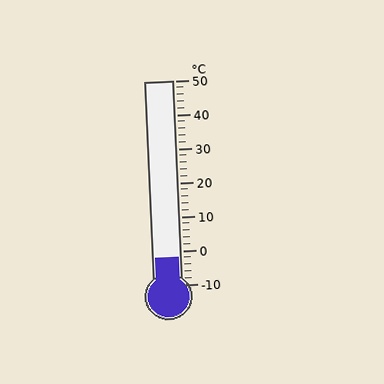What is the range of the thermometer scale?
The thermometer scale ranges from -10°C to 50°C.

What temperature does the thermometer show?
The thermometer shows approximately -2°C.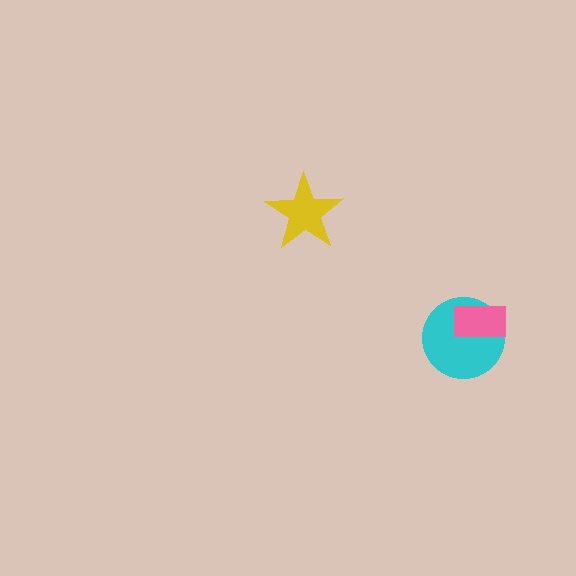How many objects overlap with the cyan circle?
1 object overlaps with the cyan circle.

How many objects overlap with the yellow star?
0 objects overlap with the yellow star.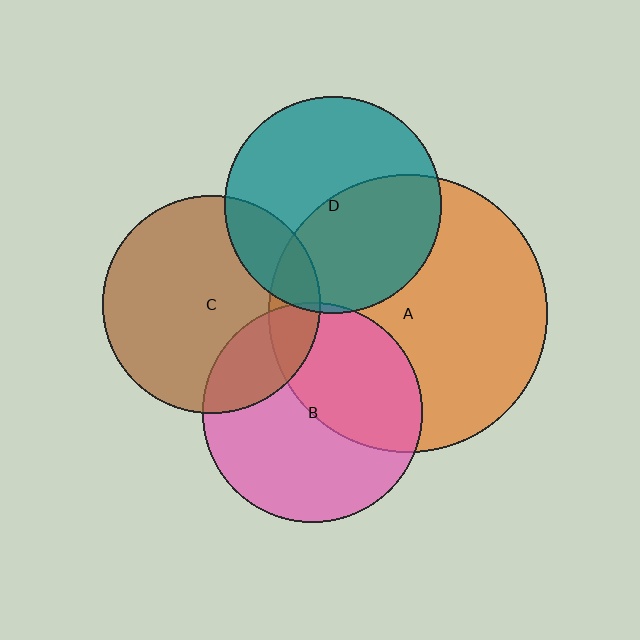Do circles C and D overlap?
Yes.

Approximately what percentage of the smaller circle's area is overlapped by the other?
Approximately 15%.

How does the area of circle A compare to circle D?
Approximately 1.6 times.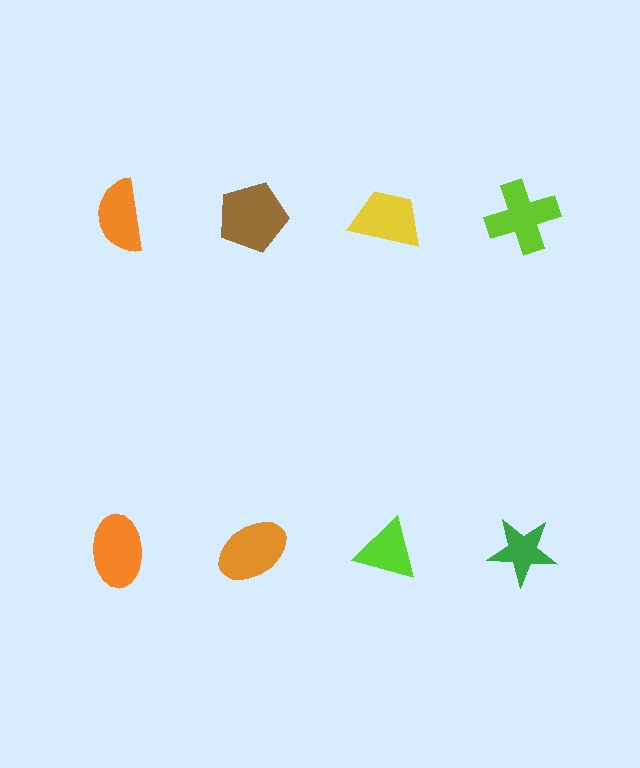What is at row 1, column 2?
A brown pentagon.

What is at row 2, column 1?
An orange ellipse.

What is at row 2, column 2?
An orange ellipse.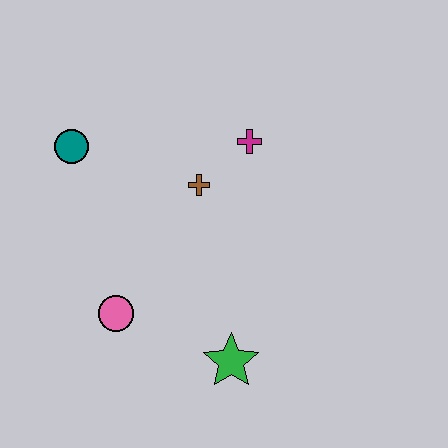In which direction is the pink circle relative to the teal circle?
The pink circle is below the teal circle.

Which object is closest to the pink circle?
The green star is closest to the pink circle.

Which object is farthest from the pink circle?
The magenta cross is farthest from the pink circle.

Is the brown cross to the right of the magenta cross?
No